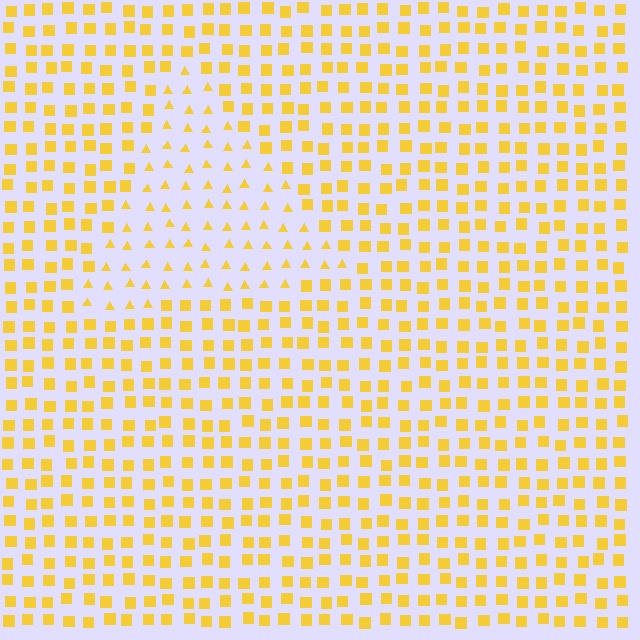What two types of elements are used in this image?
The image uses triangles inside the triangle region and squares outside it.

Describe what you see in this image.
The image is filled with small yellow elements arranged in a uniform grid. A triangle-shaped region contains triangles, while the surrounding area contains squares. The boundary is defined purely by the change in element shape.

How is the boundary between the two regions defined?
The boundary is defined by a change in element shape: triangles inside vs. squares outside. All elements share the same color and spacing.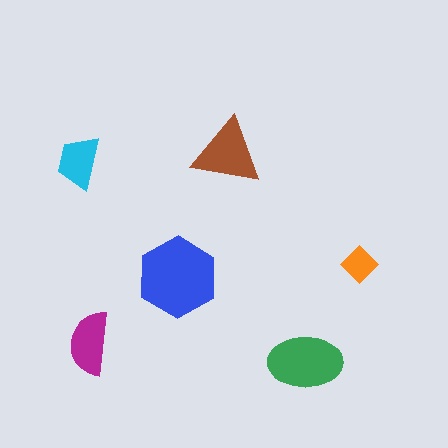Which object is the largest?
The blue hexagon.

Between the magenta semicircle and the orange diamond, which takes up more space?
The magenta semicircle.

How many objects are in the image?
There are 6 objects in the image.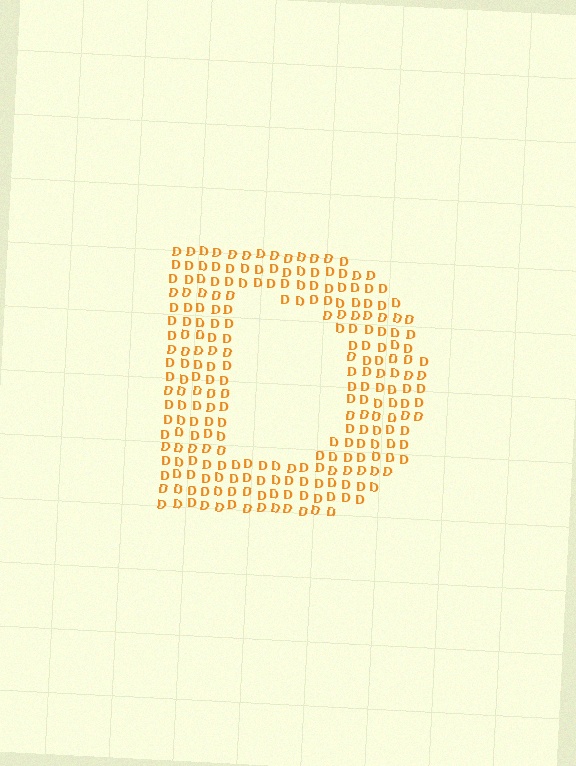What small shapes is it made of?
It is made of small letter D's.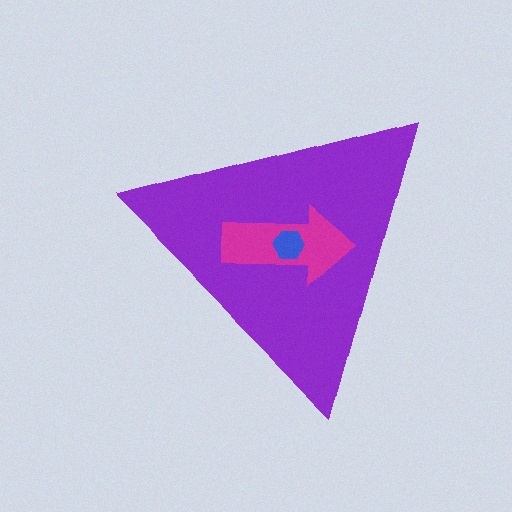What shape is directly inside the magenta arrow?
The blue hexagon.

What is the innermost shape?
The blue hexagon.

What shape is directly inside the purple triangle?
The magenta arrow.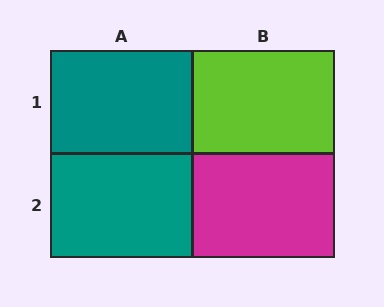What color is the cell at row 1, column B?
Lime.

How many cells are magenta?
1 cell is magenta.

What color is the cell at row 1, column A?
Teal.